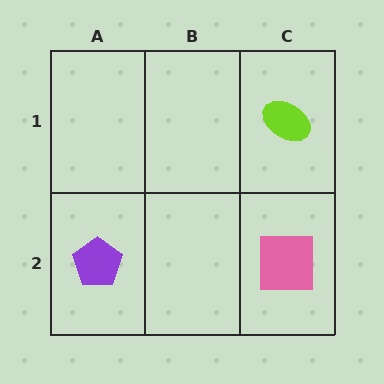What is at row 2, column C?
A pink square.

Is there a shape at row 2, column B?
No, that cell is empty.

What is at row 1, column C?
A lime ellipse.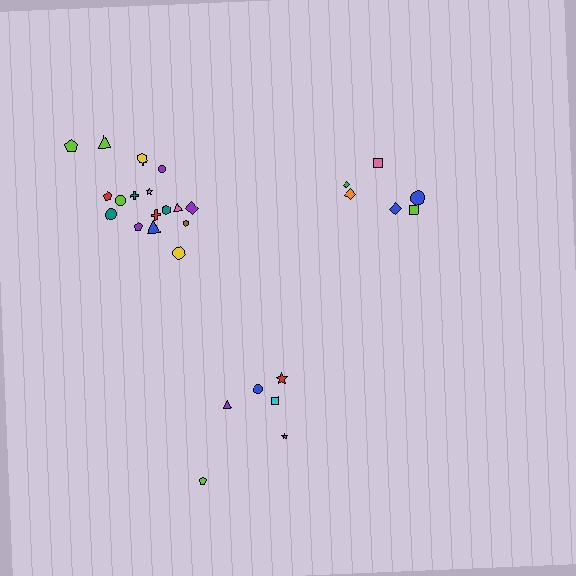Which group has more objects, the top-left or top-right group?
The top-left group.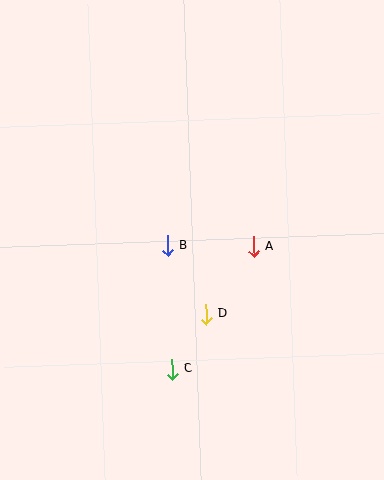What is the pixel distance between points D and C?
The distance between D and C is 65 pixels.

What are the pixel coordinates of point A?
Point A is at (253, 247).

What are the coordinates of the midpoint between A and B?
The midpoint between A and B is at (210, 246).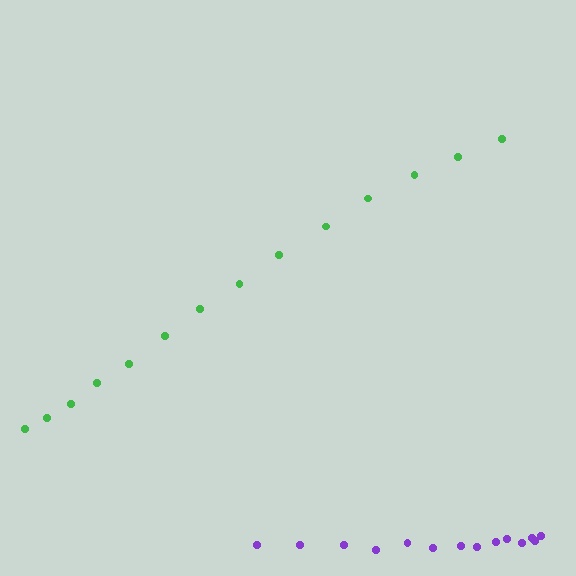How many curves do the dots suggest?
There are 2 distinct paths.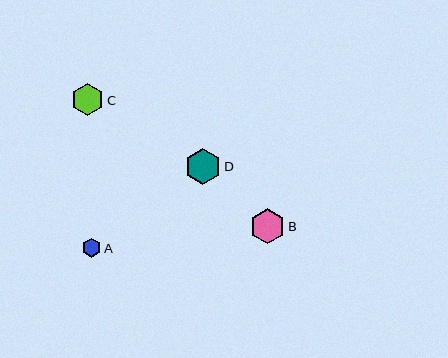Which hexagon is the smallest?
Hexagon A is the smallest with a size of approximately 19 pixels.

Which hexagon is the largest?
Hexagon D is the largest with a size of approximately 36 pixels.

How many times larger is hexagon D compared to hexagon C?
Hexagon D is approximately 1.1 times the size of hexagon C.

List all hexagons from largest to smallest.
From largest to smallest: D, B, C, A.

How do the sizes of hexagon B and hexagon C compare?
Hexagon B and hexagon C are approximately the same size.